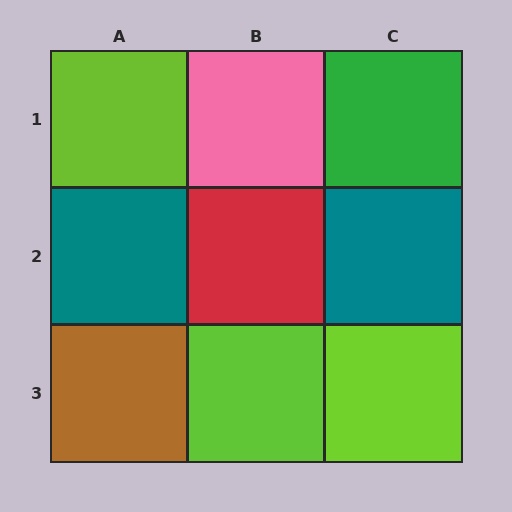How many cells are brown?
1 cell is brown.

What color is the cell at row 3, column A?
Brown.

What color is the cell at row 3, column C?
Lime.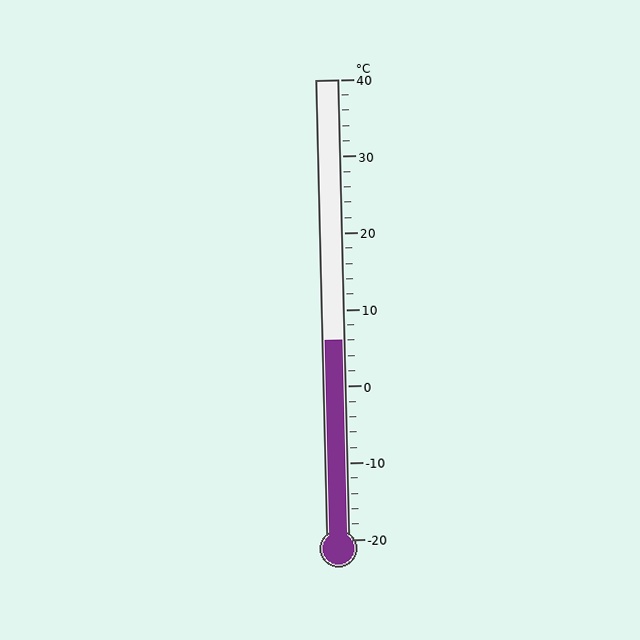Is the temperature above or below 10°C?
The temperature is below 10°C.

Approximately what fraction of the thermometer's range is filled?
The thermometer is filled to approximately 45% of its range.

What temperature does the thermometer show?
The thermometer shows approximately 6°C.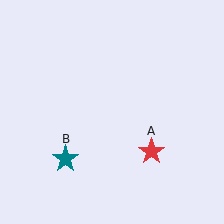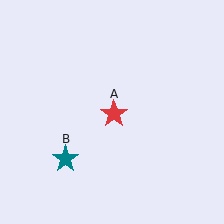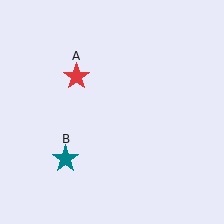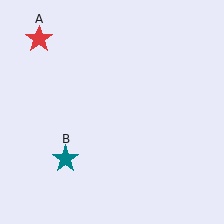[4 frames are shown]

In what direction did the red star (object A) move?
The red star (object A) moved up and to the left.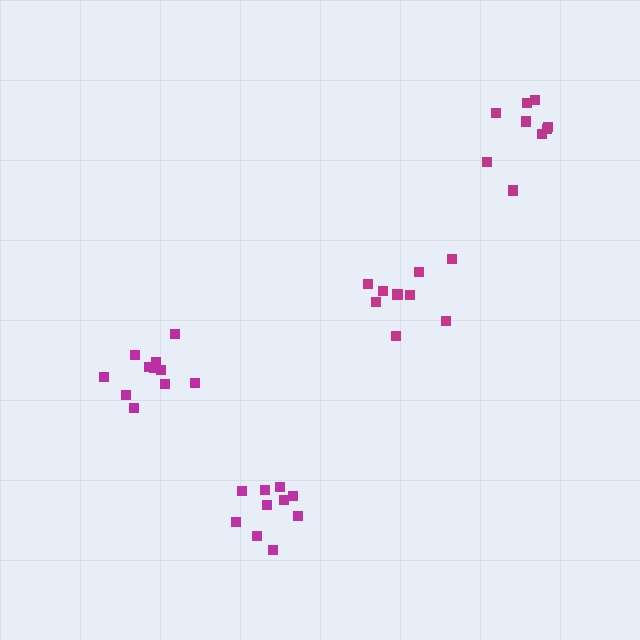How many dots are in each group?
Group 1: 11 dots, Group 2: 10 dots, Group 3: 9 dots, Group 4: 9 dots (39 total).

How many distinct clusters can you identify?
There are 4 distinct clusters.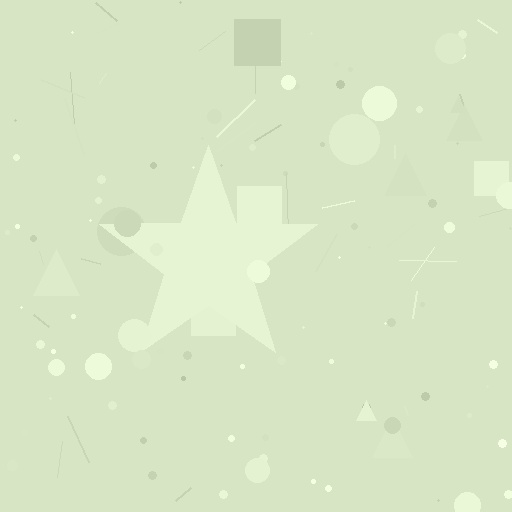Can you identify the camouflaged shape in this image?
The camouflaged shape is a star.